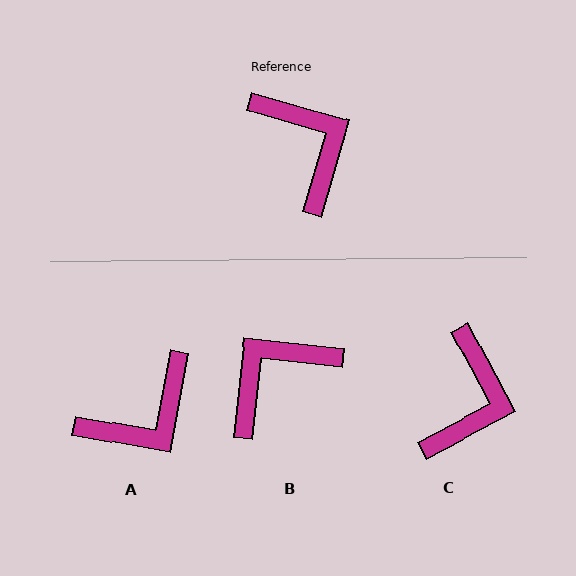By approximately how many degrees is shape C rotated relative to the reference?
Approximately 46 degrees clockwise.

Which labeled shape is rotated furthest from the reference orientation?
B, about 100 degrees away.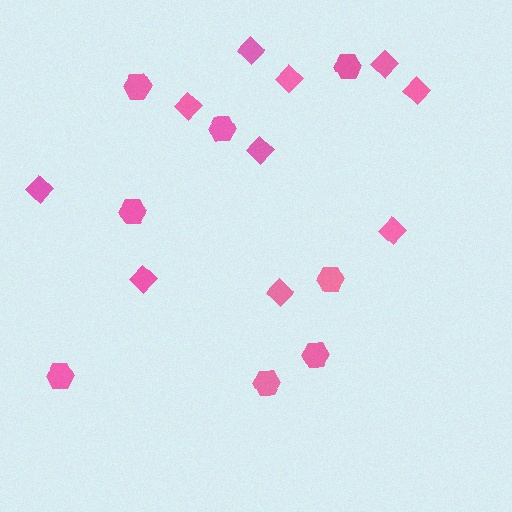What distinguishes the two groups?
There are 2 groups: one group of hexagons (8) and one group of diamonds (10).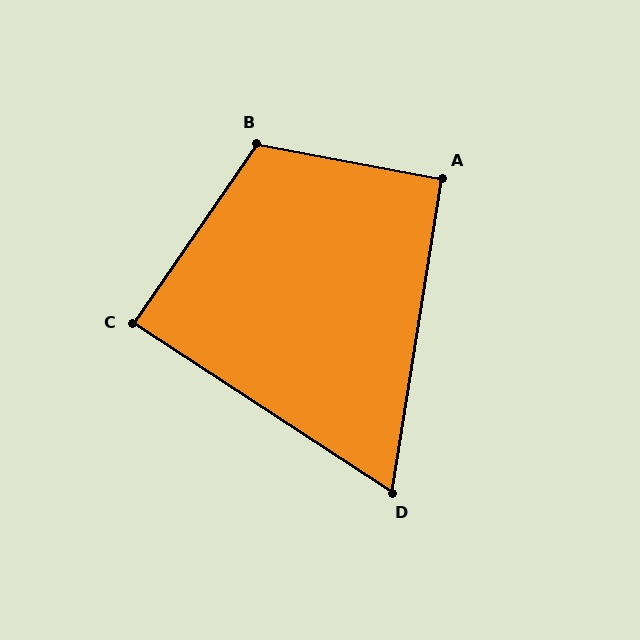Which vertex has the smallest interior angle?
D, at approximately 66 degrees.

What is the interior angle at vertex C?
Approximately 89 degrees (approximately right).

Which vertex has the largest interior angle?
B, at approximately 114 degrees.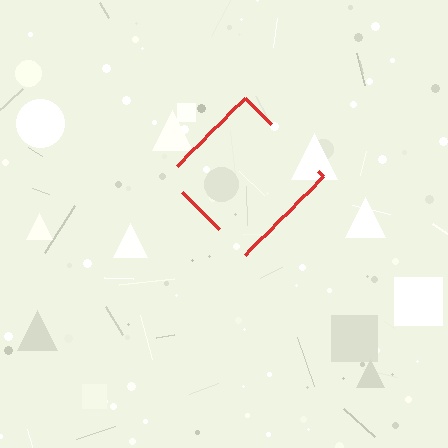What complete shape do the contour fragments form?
The contour fragments form a diamond.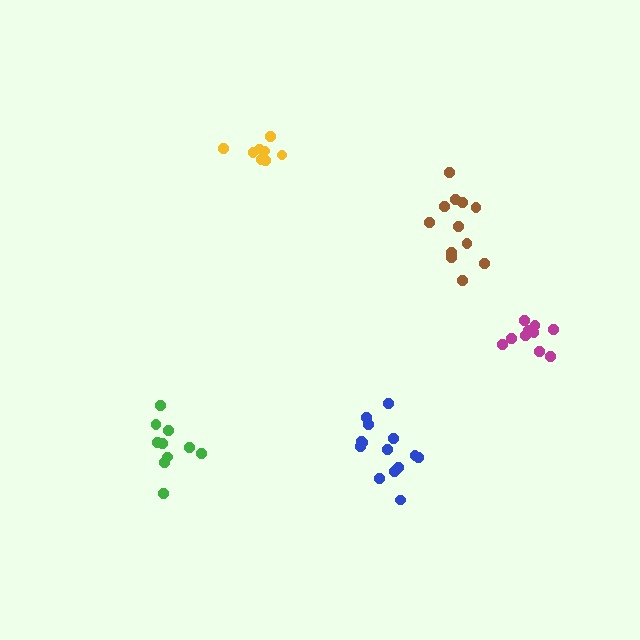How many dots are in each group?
Group 1: 12 dots, Group 2: 10 dots, Group 3: 14 dots, Group 4: 10 dots, Group 5: 8 dots (54 total).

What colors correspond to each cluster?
The clusters are colored: brown, magenta, blue, green, yellow.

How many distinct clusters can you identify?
There are 5 distinct clusters.